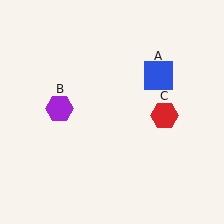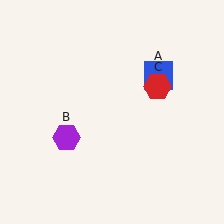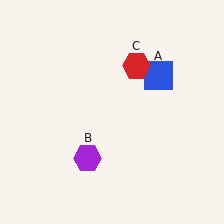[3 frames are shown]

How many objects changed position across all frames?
2 objects changed position: purple hexagon (object B), red hexagon (object C).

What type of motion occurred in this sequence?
The purple hexagon (object B), red hexagon (object C) rotated counterclockwise around the center of the scene.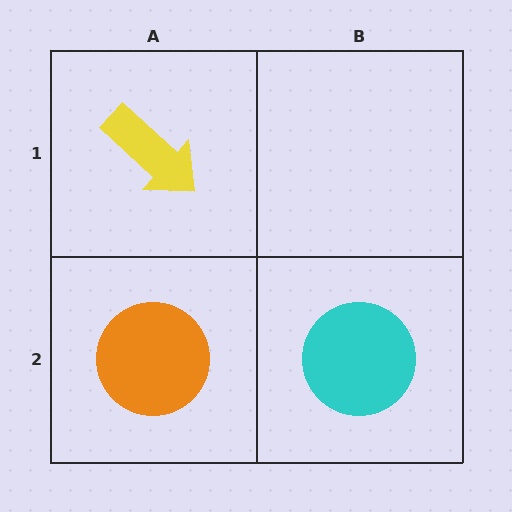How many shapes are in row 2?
2 shapes.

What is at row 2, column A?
An orange circle.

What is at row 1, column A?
A yellow arrow.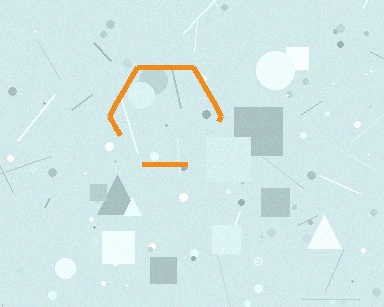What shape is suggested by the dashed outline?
The dashed outline suggests a hexagon.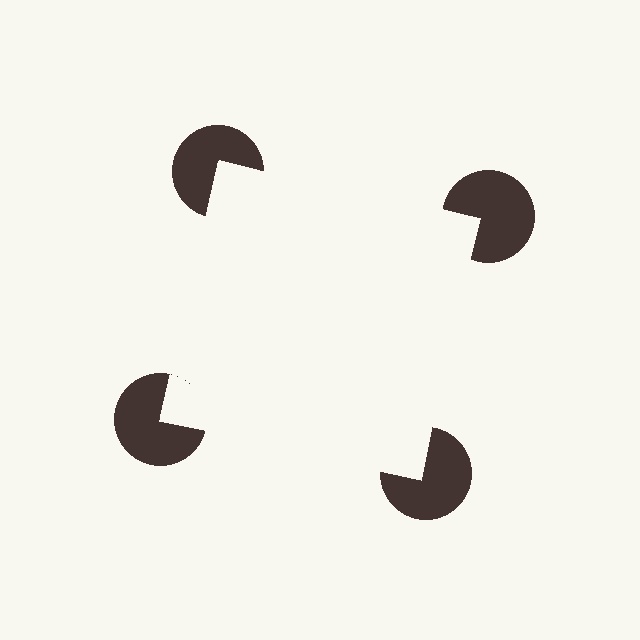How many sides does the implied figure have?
4 sides.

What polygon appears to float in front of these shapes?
An illusory square — its edges are inferred from the aligned wedge cuts in the pac-man discs, not physically drawn.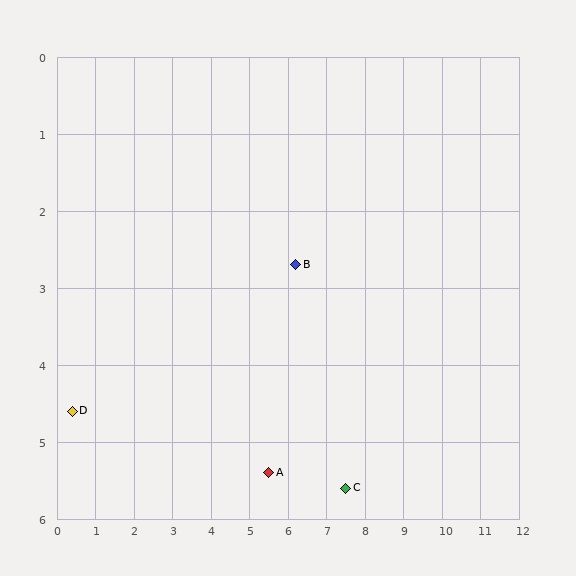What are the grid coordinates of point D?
Point D is at approximately (0.4, 4.6).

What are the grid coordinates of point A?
Point A is at approximately (5.5, 5.4).